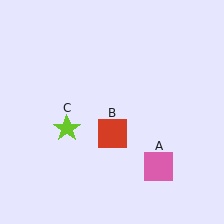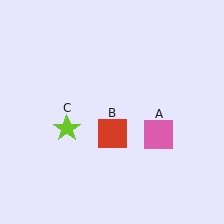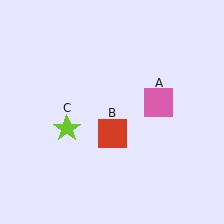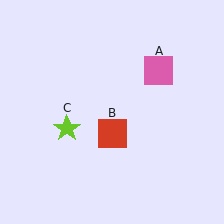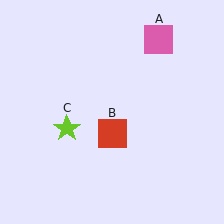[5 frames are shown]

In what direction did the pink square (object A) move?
The pink square (object A) moved up.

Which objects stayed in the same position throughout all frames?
Red square (object B) and lime star (object C) remained stationary.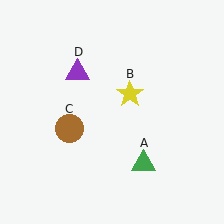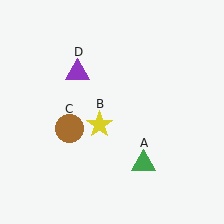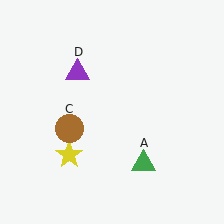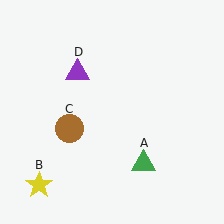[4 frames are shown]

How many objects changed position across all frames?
1 object changed position: yellow star (object B).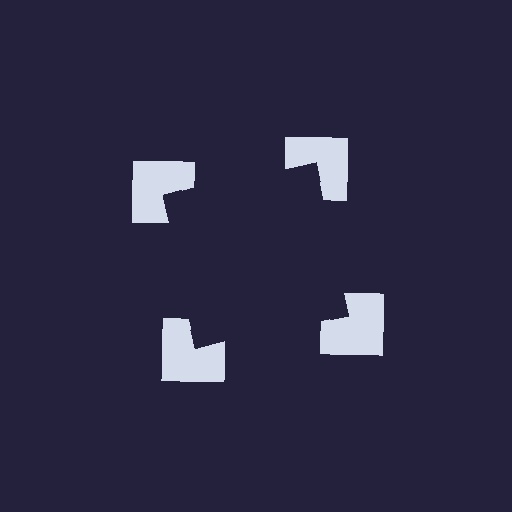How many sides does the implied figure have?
4 sides.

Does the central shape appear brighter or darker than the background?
It typically appears slightly darker than the background, even though no actual brightness change is drawn.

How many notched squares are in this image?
There are 4 — one at each vertex of the illusory square.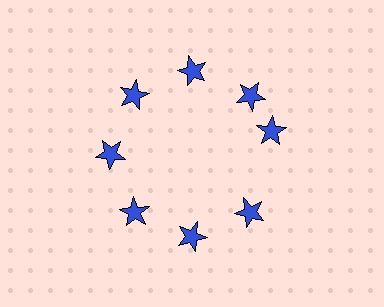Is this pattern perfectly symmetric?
No. The 8 blue stars are arranged in a ring, but one element near the 3 o'clock position is rotated out of alignment along the ring, breaking the 8-fold rotational symmetry.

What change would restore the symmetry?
The symmetry would be restored by rotating it back into even spacing with its neighbors so that all 8 stars sit at equal angles and equal distance from the center.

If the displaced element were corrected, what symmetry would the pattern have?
It would have 8-fold rotational symmetry — the pattern would map onto itself every 45 degrees.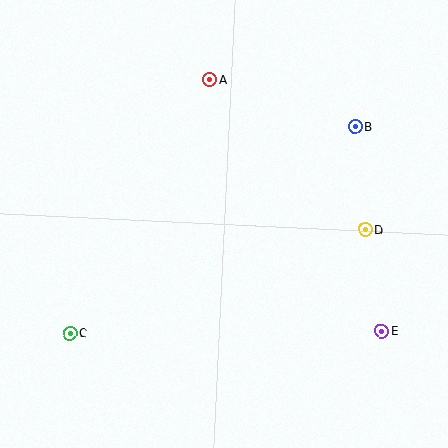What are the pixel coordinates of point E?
Point E is at (382, 331).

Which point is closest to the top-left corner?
Point A is closest to the top-left corner.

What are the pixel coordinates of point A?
Point A is at (210, 79).